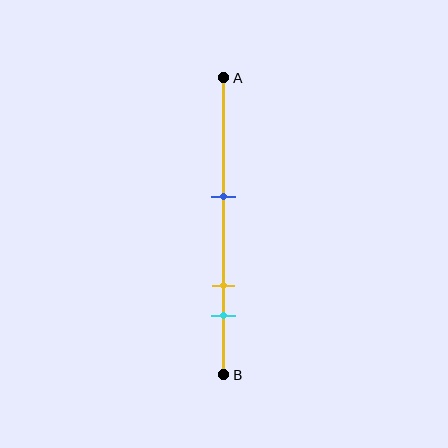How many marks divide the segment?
There are 3 marks dividing the segment.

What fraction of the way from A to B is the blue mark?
The blue mark is approximately 40% (0.4) of the way from A to B.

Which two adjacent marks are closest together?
The yellow and cyan marks are the closest adjacent pair.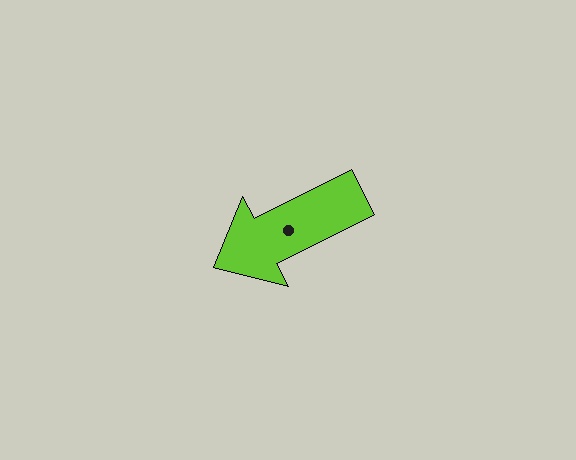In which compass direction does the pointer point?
Southwest.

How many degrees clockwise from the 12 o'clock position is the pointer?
Approximately 243 degrees.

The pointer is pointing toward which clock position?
Roughly 8 o'clock.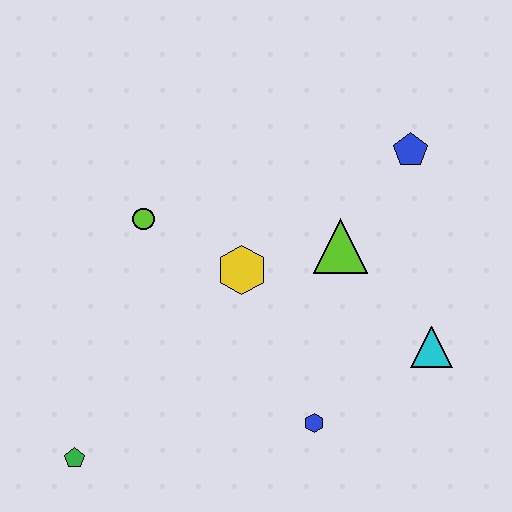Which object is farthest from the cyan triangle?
The green pentagon is farthest from the cyan triangle.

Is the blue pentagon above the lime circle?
Yes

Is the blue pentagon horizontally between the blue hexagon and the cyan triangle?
Yes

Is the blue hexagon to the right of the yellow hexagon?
Yes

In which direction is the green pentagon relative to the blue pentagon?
The green pentagon is to the left of the blue pentagon.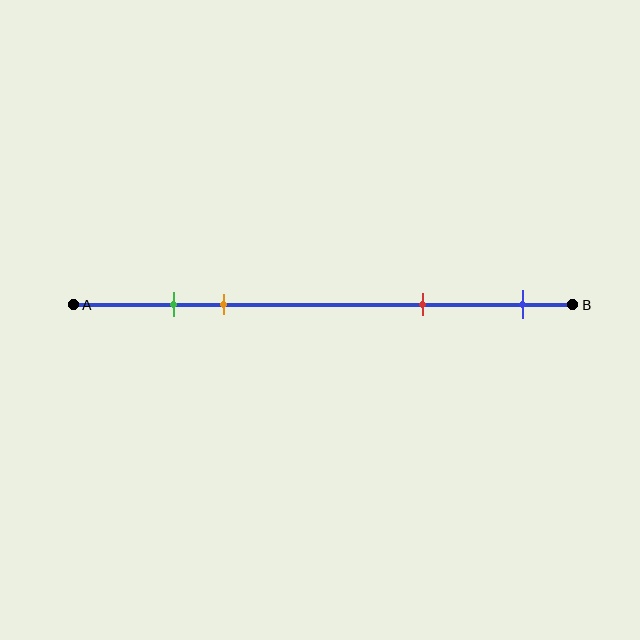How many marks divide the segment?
There are 4 marks dividing the segment.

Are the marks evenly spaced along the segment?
No, the marks are not evenly spaced.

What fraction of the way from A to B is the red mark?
The red mark is approximately 70% (0.7) of the way from A to B.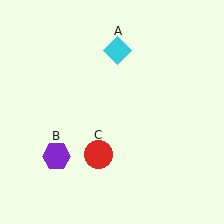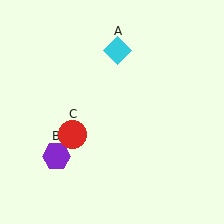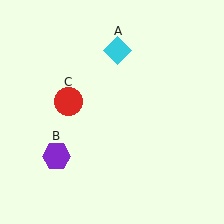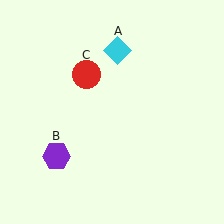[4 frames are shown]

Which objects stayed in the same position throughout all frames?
Cyan diamond (object A) and purple hexagon (object B) remained stationary.